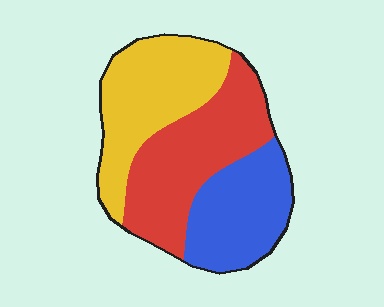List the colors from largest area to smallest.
From largest to smallest: red, yellow, blue.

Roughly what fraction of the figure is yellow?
Yellow covers about 35% of the figure.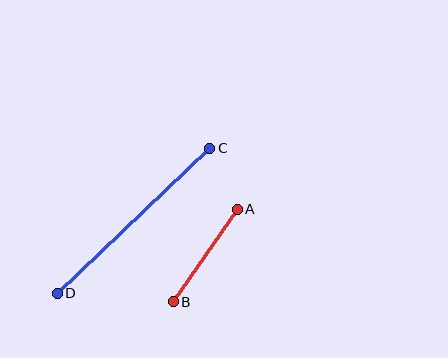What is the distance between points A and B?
The distance is approximately 112 pixels.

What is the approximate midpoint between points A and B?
The midpoint is at approximately (205, 255) pixels.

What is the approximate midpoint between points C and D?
The midpoint is at approximately (133, 221) pixels.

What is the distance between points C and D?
The distance is approximately 210 pixels.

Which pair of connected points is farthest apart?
Points C and D are farthest apart.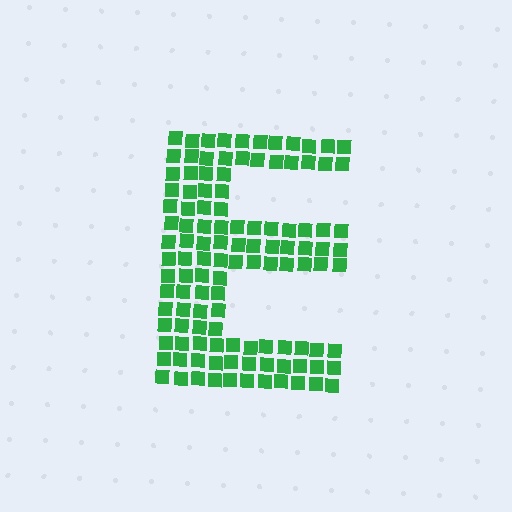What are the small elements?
The small elements are squares.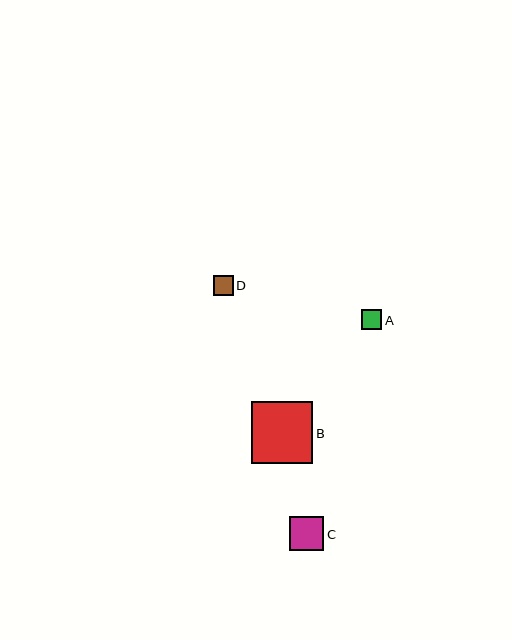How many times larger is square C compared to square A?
Square C is approximately 1.7 times the size of square A.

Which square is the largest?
Square B is the largest with a size of approximately 61 pixels.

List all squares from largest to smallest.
From largest to smallest: B, C, A, D.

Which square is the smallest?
Square D is the smallest with a size of approximately 20 pixels.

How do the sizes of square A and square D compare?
Square A and square D are approximately the same size.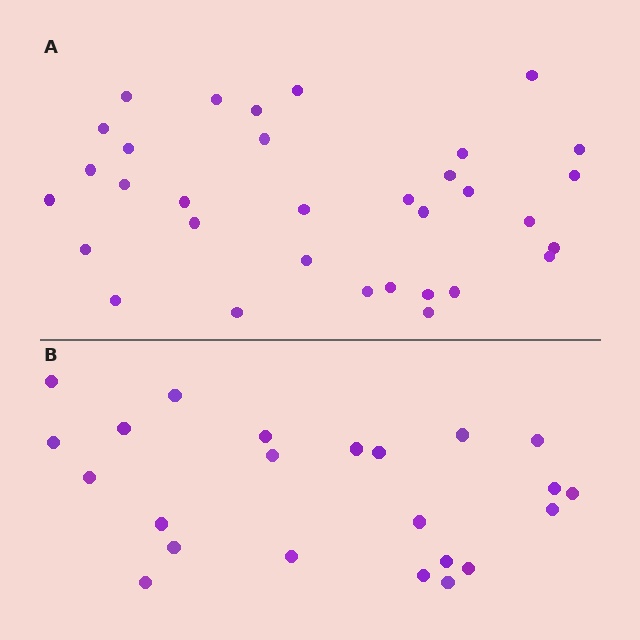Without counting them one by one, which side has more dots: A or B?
Region A (the top region) has more dots.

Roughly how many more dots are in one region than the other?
Region A has roughly 10 or so more dots than region B.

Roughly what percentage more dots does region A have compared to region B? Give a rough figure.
About 45% more.